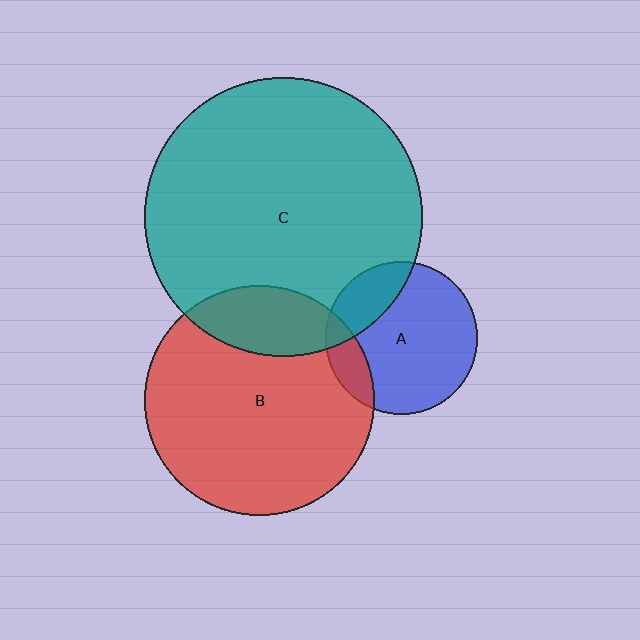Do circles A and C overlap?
Yes.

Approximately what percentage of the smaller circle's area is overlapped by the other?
Approximately 20%.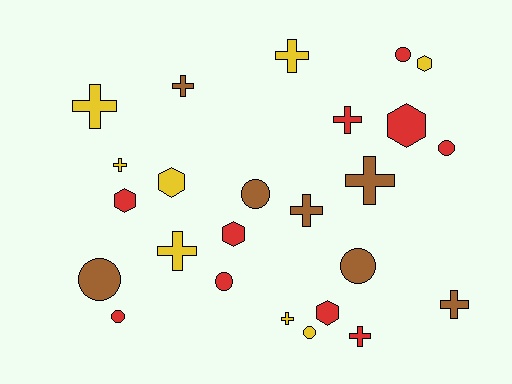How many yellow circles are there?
There is 1 yellow circle.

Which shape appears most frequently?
Cross, with 11 objects.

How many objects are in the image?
There are 25 objects.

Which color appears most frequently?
Red, with 10 objects.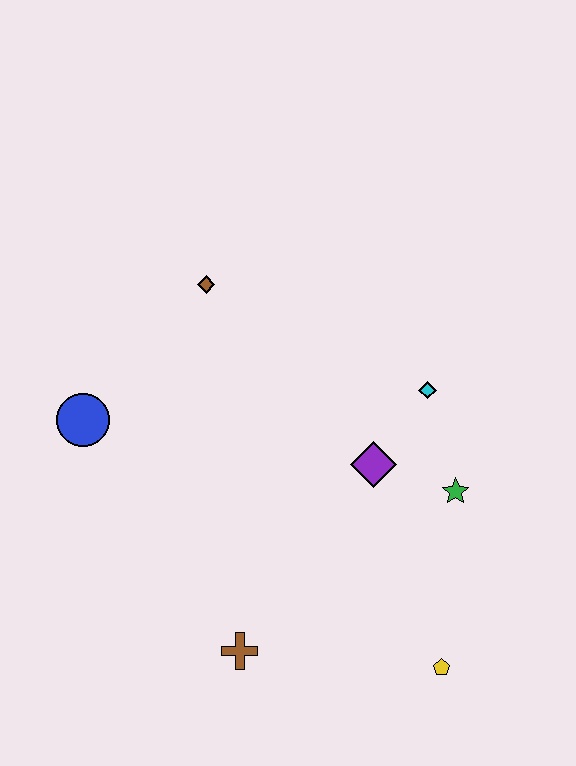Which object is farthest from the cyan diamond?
The blue circle is farthest from the cyan diamond.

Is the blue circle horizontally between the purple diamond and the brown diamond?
No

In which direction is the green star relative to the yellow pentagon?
The green star is above the yellow pentagon.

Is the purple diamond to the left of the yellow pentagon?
Yes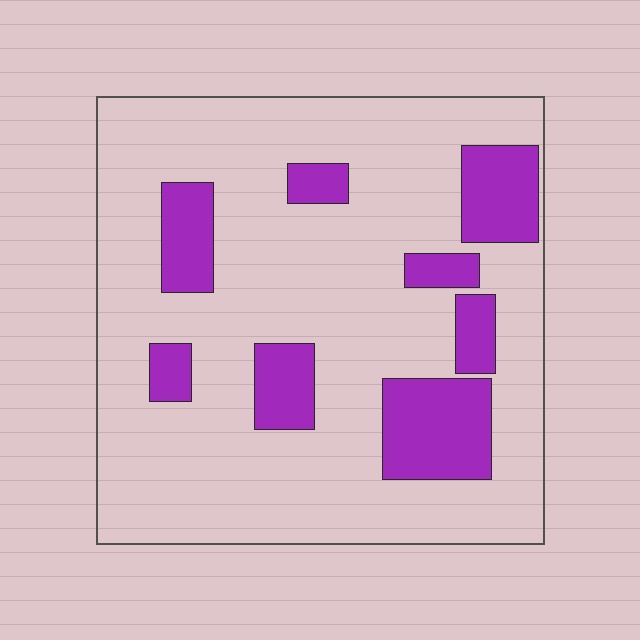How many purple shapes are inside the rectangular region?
8.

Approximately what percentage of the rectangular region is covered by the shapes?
Approximately 20%.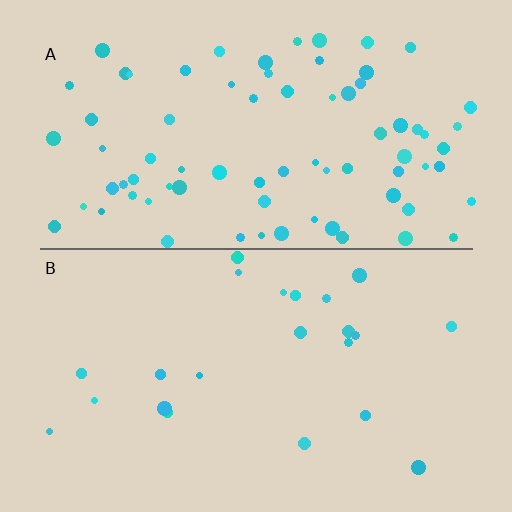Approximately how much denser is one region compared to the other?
Approximately 3.4× — region A over region B.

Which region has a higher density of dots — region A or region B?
A (the top).